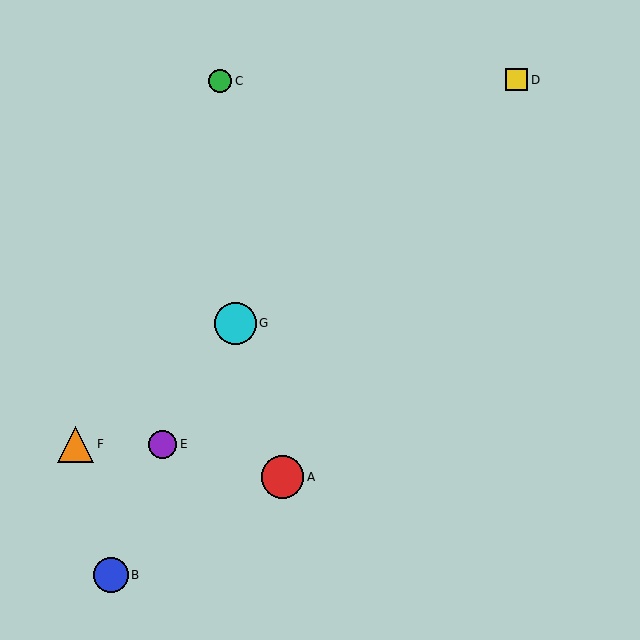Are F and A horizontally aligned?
No, F is at y≈444 and A is at y≈477.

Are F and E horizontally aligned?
Yes, both are at y≈444.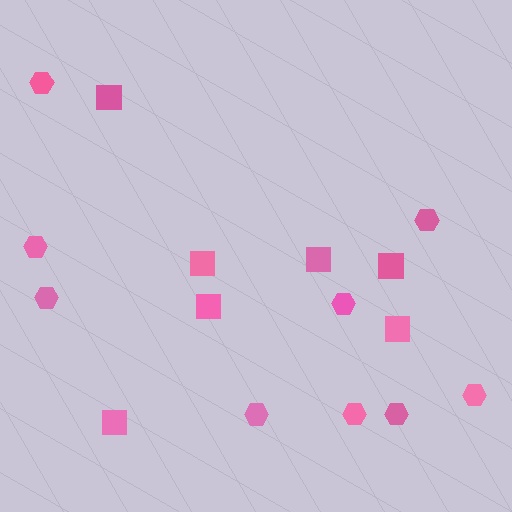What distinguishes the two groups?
There are 2 groups: one group of hexagons (9) and one group of squares (7).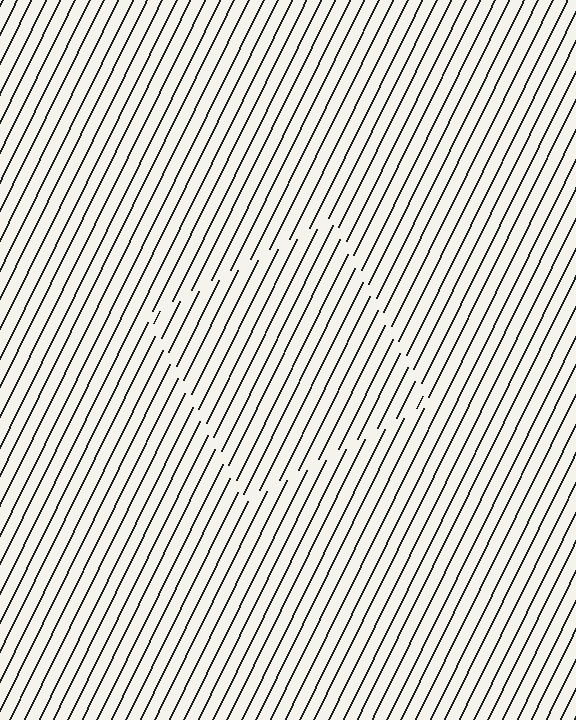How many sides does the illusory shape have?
4 sides — the line-ends trace a square.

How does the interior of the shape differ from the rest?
The interior of the shape contains the same grating, shifted by half a period — the contour is defined by the phase discontinuity where line-ends from the inner and outer gratings abut.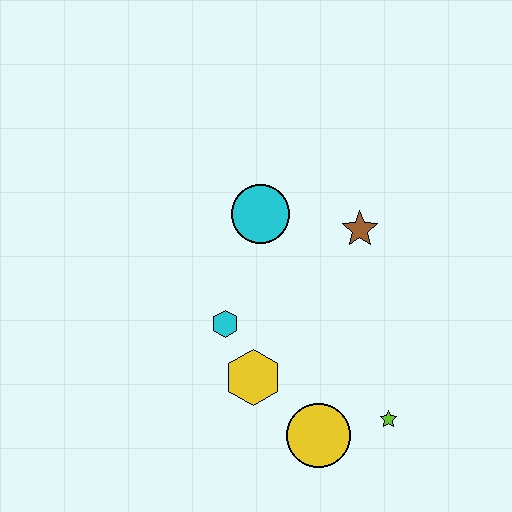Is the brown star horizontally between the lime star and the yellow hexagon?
Yes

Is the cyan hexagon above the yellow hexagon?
Yes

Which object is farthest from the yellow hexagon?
The brown star is farthest from the yellow hexagon.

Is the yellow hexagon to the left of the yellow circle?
Yes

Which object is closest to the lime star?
The yellow circle is closest to the lime star.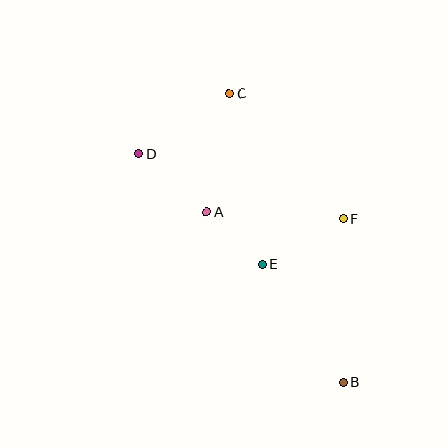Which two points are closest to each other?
Points A and E are closest to each other.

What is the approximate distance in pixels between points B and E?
The distance between B and E is approximately 143 pixels.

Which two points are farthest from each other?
Points B and C are farthest from each other.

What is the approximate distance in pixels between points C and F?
The distance between C and F is approximately 169 pixels.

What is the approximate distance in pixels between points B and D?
The distance between B and D is approximately 307 pixels.